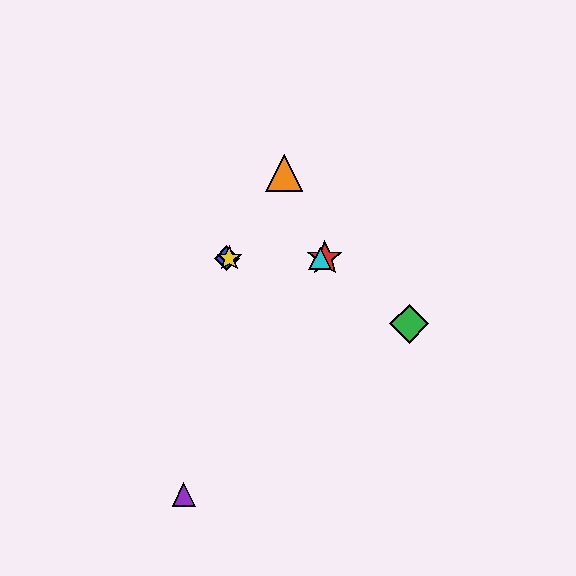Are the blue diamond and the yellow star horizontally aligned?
Yes, both are at y≈258.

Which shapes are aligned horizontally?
The red star, the blue diamond, the yellow star, the cyan triangle are aligned horizontally.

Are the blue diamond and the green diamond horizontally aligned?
No, the blue diamond is at y≈258 and the green diamond is at y≈324.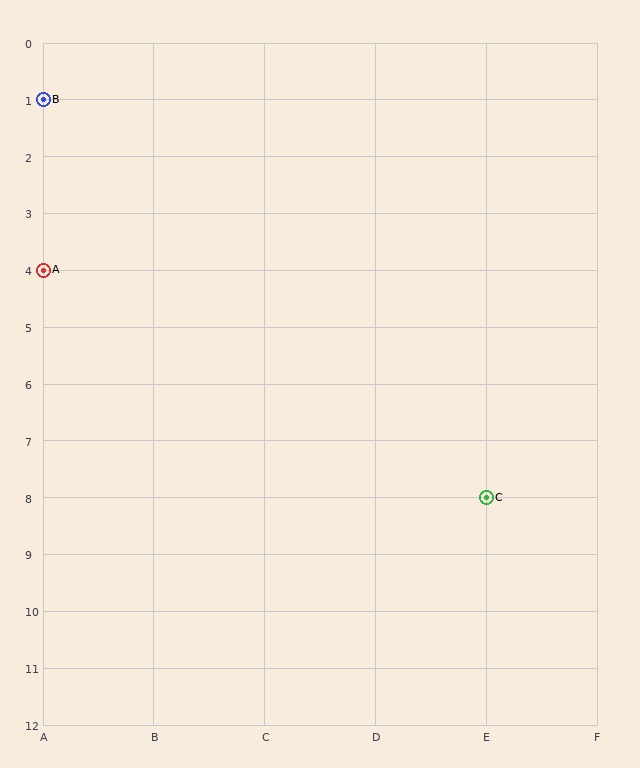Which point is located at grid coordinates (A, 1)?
Point B is at (A, 1).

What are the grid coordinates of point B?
Point B is at grid coordinates (A, 1).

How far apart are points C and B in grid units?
Points C and B are 4 columns and 7 rows apart (about 8.1 grid units diagonally).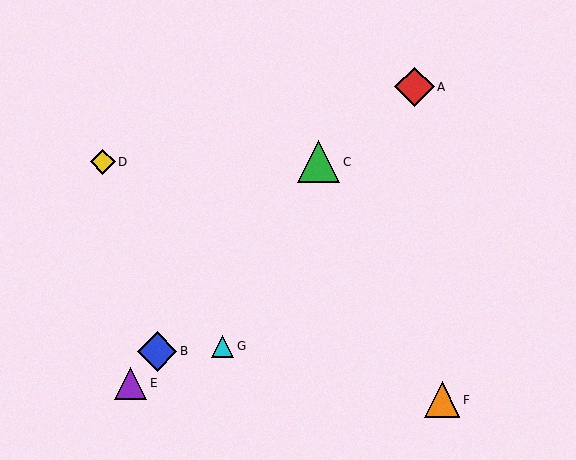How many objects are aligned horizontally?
2 objects (C, D) are aligned horizontally.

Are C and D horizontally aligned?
Yes, both are at y≈162.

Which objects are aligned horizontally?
Objects C, D are aligned horizontally.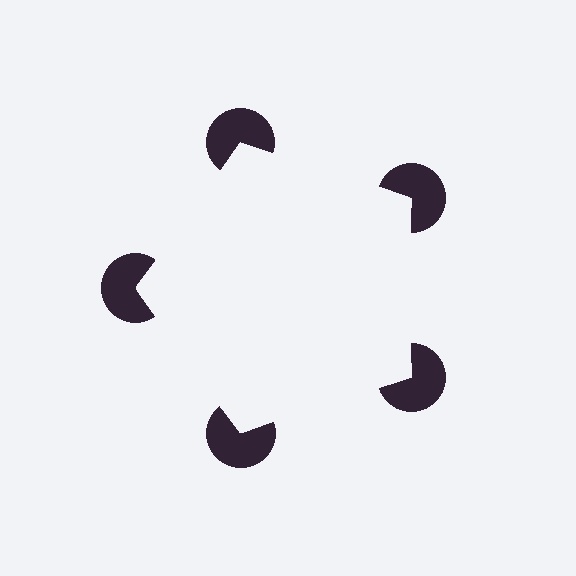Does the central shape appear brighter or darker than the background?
It typically appears slightly brighter than the background, even though no actual brightness change is drawn.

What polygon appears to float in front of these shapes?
An illusory pentagon — its edges are inferred from the aligned wedge cuts in the pac-man discs, not physically drawn.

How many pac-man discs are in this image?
There are 5 — one at each vertex of the illusory pentagon.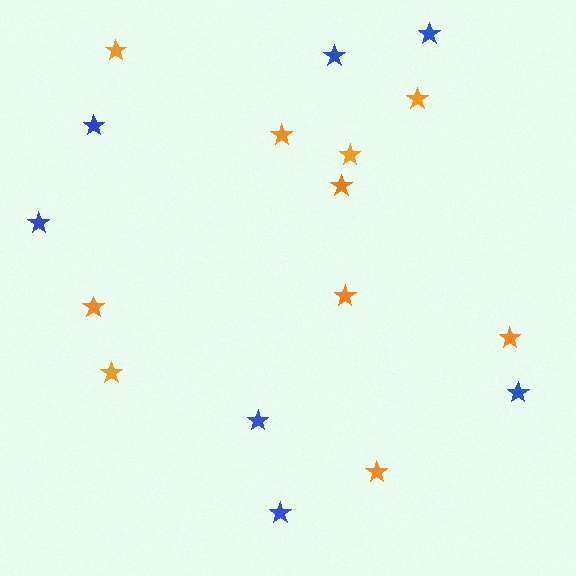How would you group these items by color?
There are 2 groups: one group of blue stars (7) and one group of orange stars (10).